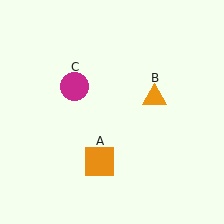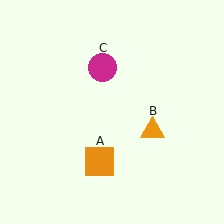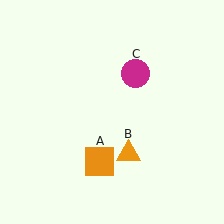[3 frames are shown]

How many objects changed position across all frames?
2 objects changed position: orange triangle (object B), magenta circle (object C).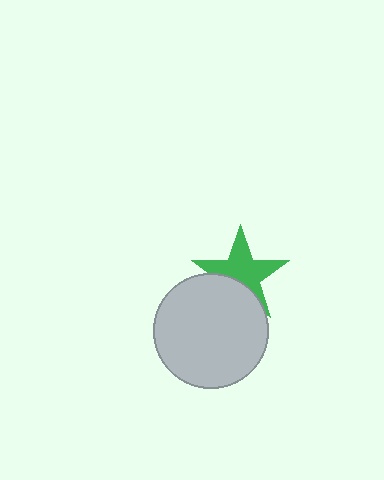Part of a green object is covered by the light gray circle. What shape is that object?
It is a star.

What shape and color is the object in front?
The object in front is a light gray circle.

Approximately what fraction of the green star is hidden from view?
Roughly 33% of the green star is hidden behind the light gray circle.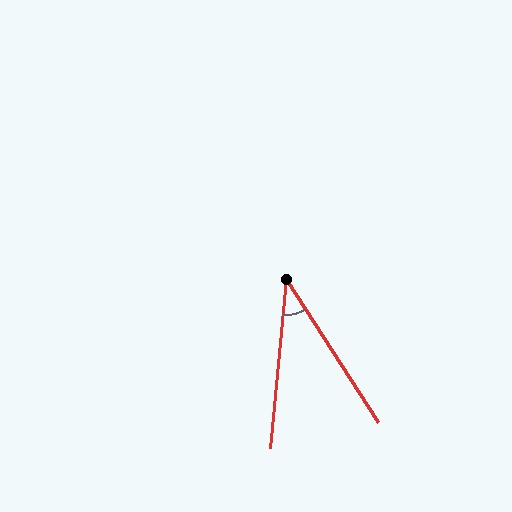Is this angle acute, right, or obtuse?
It is acute.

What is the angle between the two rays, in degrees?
Approximately 38 degrees.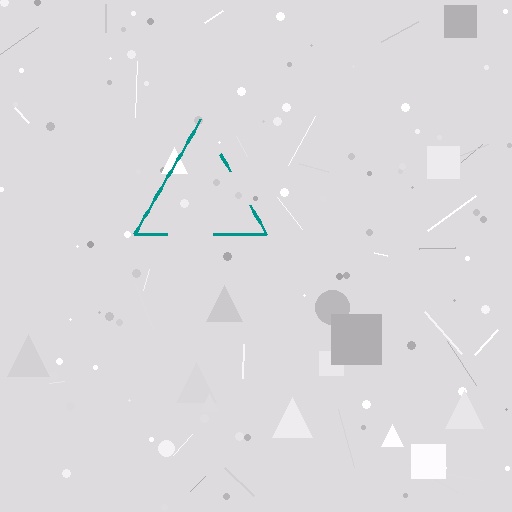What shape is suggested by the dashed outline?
The dashed outline suggests a triangle.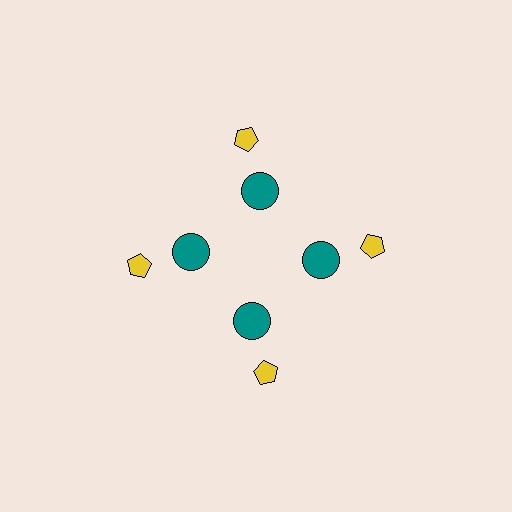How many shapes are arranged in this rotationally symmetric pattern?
There are 8 shapes, arranged in 4 groups of 2.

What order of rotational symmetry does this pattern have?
This pattern has 4-fold rotational symmetry.